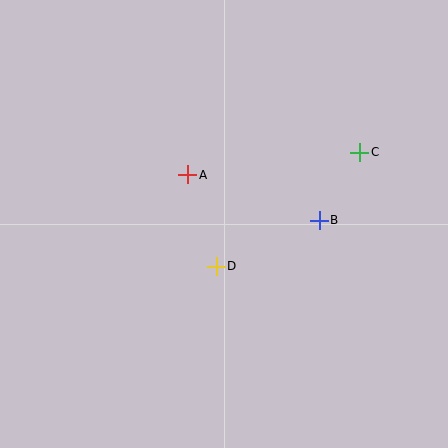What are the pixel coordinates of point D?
Point D is at (216, 266).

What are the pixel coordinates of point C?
Point C is at (360, 152).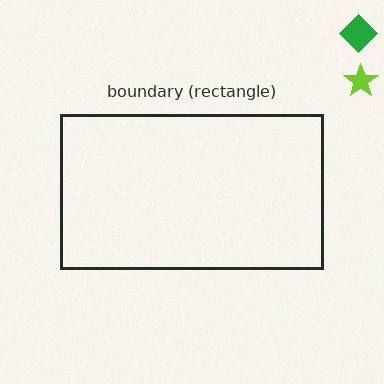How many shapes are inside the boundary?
0 inside, 2 outside.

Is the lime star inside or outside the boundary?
Outside.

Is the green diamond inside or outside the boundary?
Outside.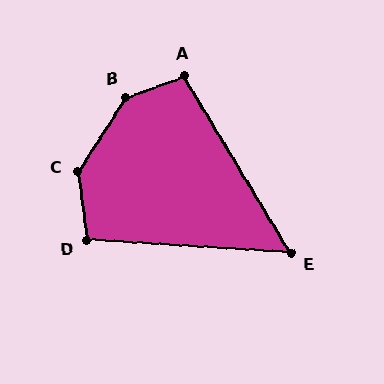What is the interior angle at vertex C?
Approximately 140 degrees (obtuse).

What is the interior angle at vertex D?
Approximately 101 degrees (obtuse).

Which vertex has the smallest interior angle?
E, at approximately 55 degrees.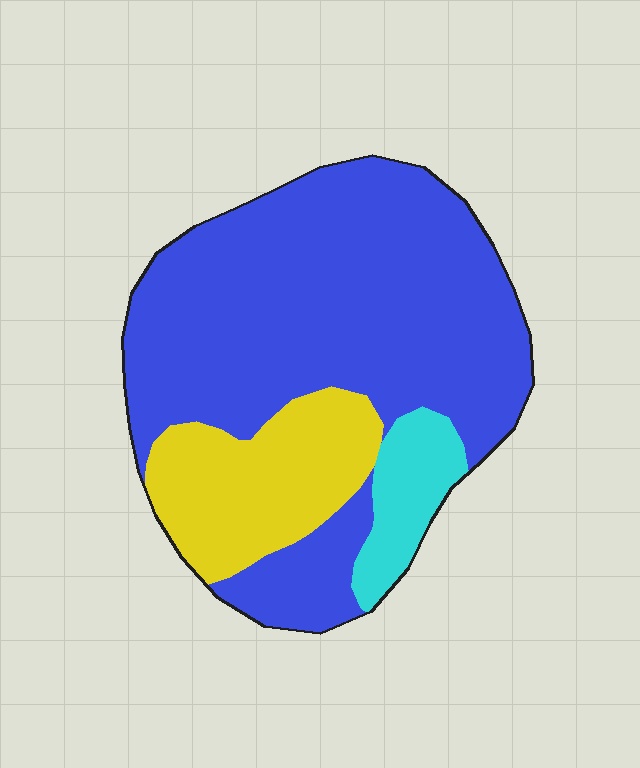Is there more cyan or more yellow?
Yellow.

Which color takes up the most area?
Blue, at roughly 70%.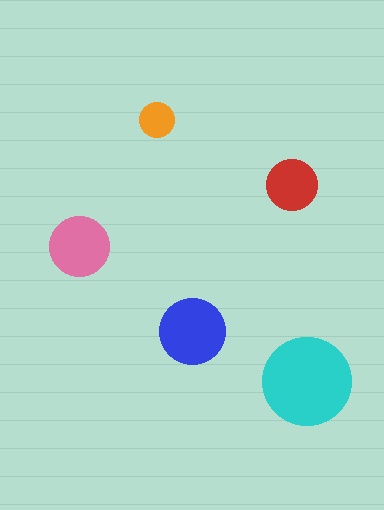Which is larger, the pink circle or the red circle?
The pink one.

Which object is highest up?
The orange circle is topmost.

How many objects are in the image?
There are 5 objects in the image.